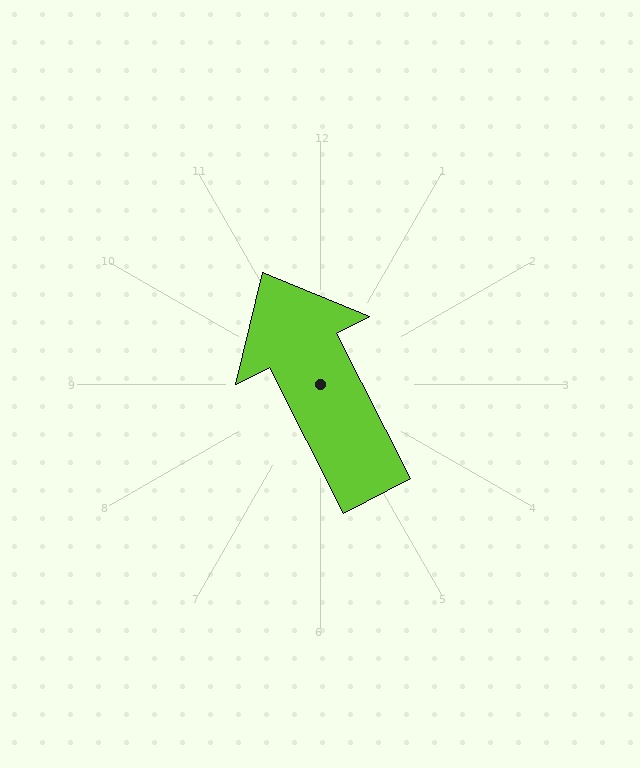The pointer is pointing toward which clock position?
Roughly 11 o'clock.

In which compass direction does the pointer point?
Northwest.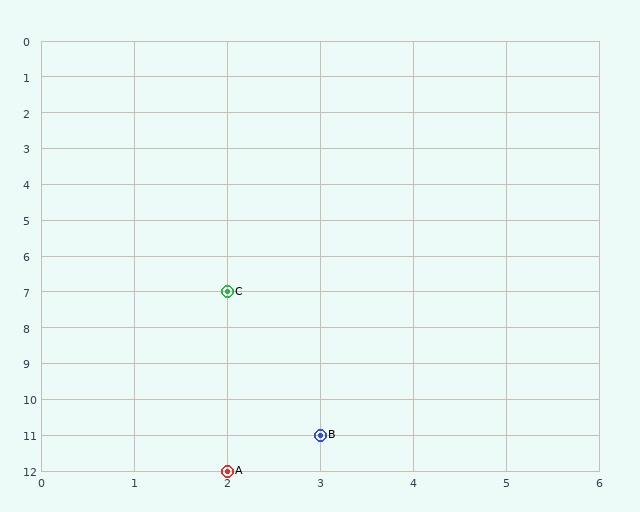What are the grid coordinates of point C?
Point C is at grid coordinates (2, 7).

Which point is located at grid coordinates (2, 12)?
Point A is at (2, 12).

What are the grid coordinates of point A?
Point A is at grid coordinates (2, 12).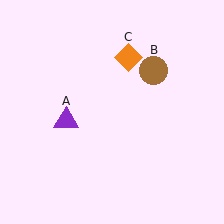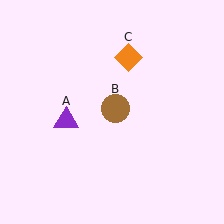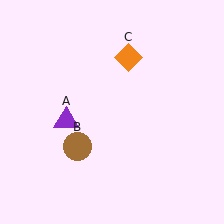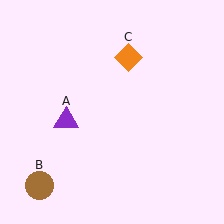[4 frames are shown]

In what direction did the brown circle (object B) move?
The brown circle (object B) moved down and to the left.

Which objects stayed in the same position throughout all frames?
Purple triangle (object A) and orange diamond (object C) remained stationary.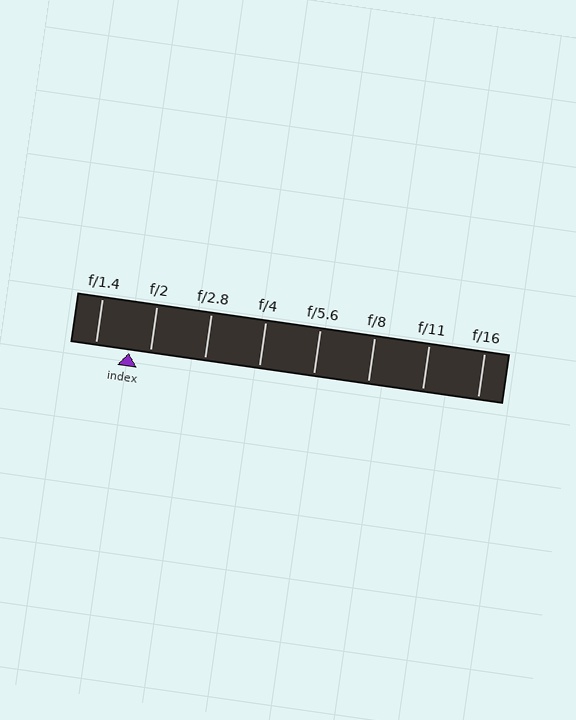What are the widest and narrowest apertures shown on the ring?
The widest aperture shown is f/1.4 and the narrowest is f/16.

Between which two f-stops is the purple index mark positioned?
The index mark is between f/1.4 and f/2.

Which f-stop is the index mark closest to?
The index mark is closest to f/2.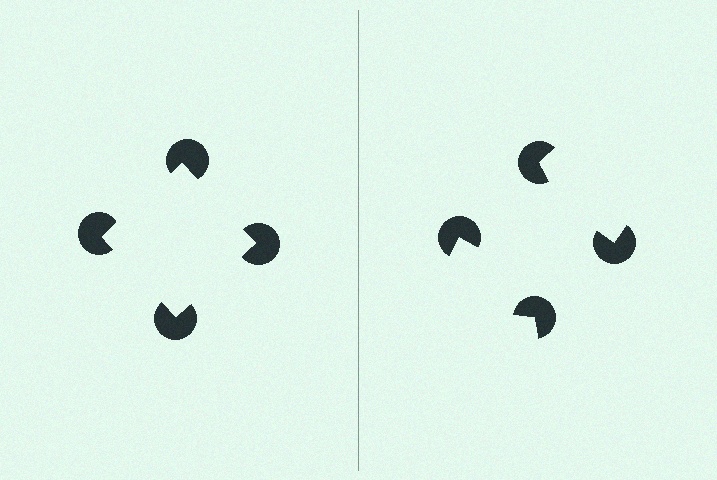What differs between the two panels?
The pac-man discs are positioned identically on both sides; only the wedge orientations differ. On the left they align to a square; on the right they are misaligned.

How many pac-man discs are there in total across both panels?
8 — 4 on each side.